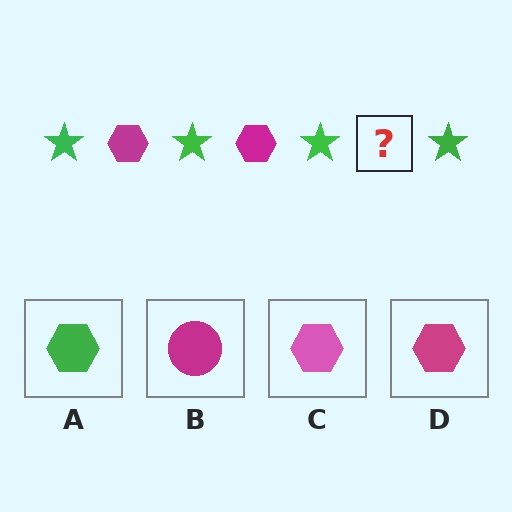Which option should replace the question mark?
Option D.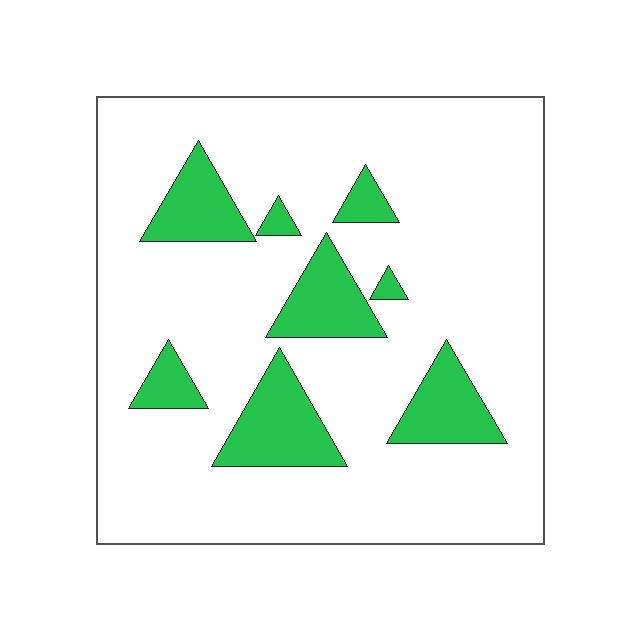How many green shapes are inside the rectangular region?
8.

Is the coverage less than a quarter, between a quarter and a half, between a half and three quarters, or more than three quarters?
Less than a quarter.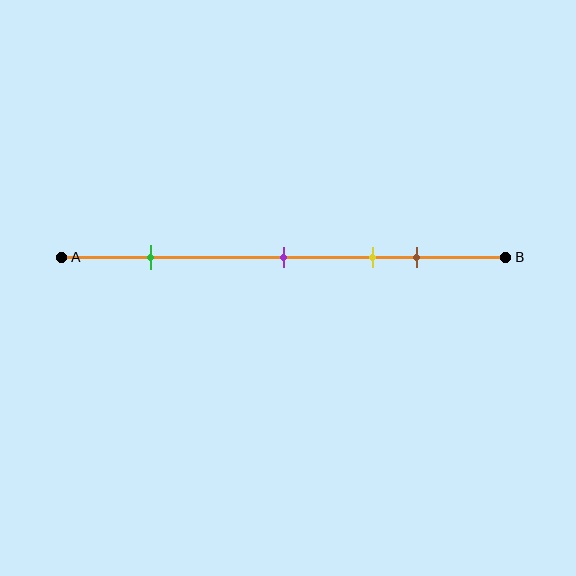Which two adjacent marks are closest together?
The yellow and brown marks are the closest adjacent pair.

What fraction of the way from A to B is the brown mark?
The brown mark is approximately 80% (0.8) of the way from A to B.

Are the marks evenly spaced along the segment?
No, the marks are not evenly spaced.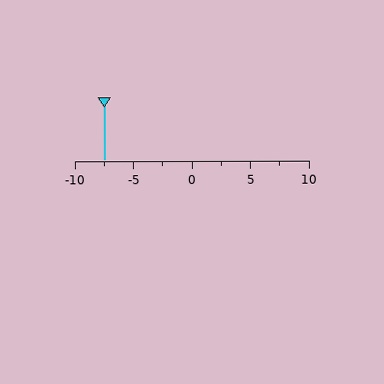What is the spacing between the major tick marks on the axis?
The major ticks are spaced 5 apart.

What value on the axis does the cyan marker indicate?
The marker indicates approximately -7.5.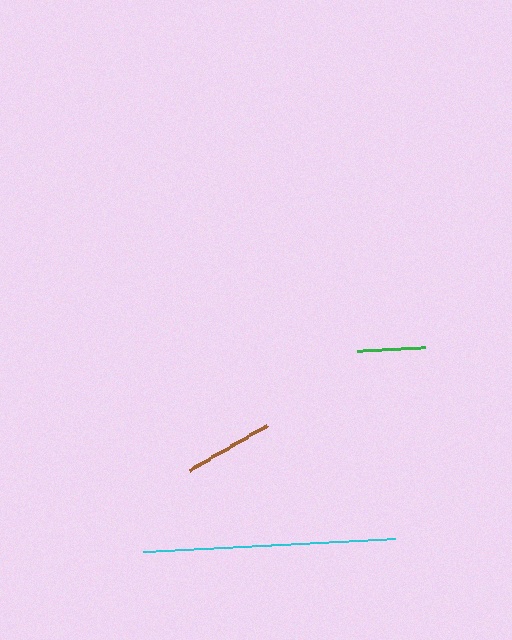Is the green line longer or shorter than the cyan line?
The cyan line is longer than the green line.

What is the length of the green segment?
The green segment is approximately 68 pixels long.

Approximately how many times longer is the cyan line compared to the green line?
The cyan line is approximately 3.7 times the length of the green line.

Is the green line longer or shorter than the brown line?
The brown line is longer than the green line.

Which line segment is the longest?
The cyan line is the longest at approximately 252 pixels.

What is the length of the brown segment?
The brown segment is approximately 90 pixels long.